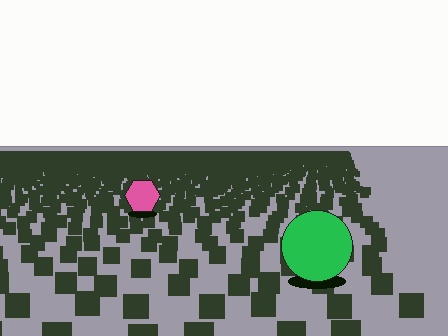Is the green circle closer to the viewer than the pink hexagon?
Yes. The green circle is closer — you can tell from the texture gradient: the ground texture is coarser near it.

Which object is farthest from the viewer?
The pink hexagon is farthest from the viewer. It appears smaller and the ground texture around it is denser.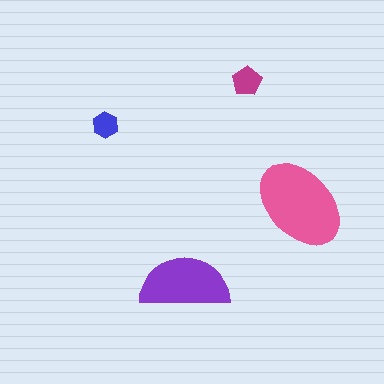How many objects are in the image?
There are 4 objects in the image.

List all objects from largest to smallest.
The pink ellipse, the purple semicircle, the magenta pentagon, the blue hexagon.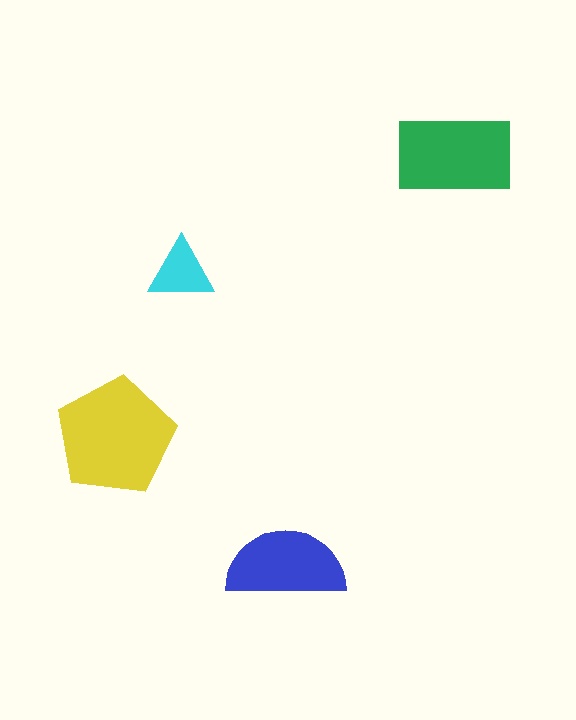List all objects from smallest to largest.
The cyan triangle, the blue semicircle, the green rectangle, the yellow pentagon.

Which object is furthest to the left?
The yellow pentagon is leftmost.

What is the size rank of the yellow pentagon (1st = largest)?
1st.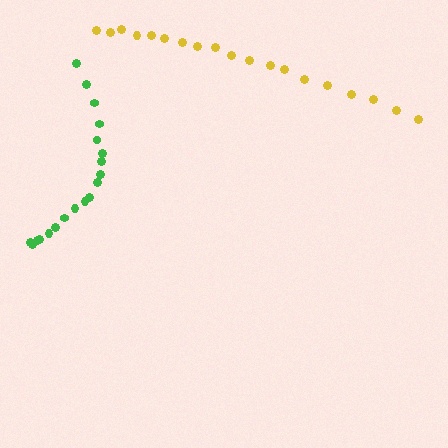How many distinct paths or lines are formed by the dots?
There are 2 distinct paths.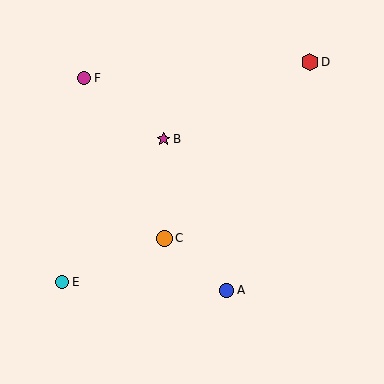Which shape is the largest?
The red hexagon (labeled D) is the largest.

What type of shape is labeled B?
Shape B is a magenta star.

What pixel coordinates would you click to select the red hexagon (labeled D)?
Click at (310, 62) to select the red hexagon D.